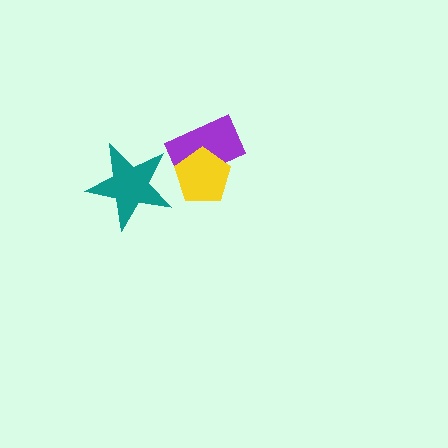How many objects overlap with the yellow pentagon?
1 object overlaps with the yellow pentagon.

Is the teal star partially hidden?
No, no other shape covers it.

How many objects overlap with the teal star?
0 objects overlap with the teal star.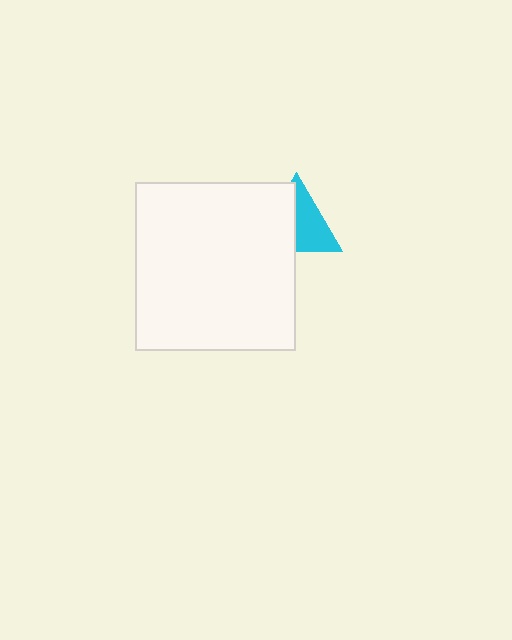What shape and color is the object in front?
The object in front is a white rectangle.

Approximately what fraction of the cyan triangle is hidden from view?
Roughly 47% of the cyan triangle is hidden behind the white rectangle.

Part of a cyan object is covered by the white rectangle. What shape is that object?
It is a triangle.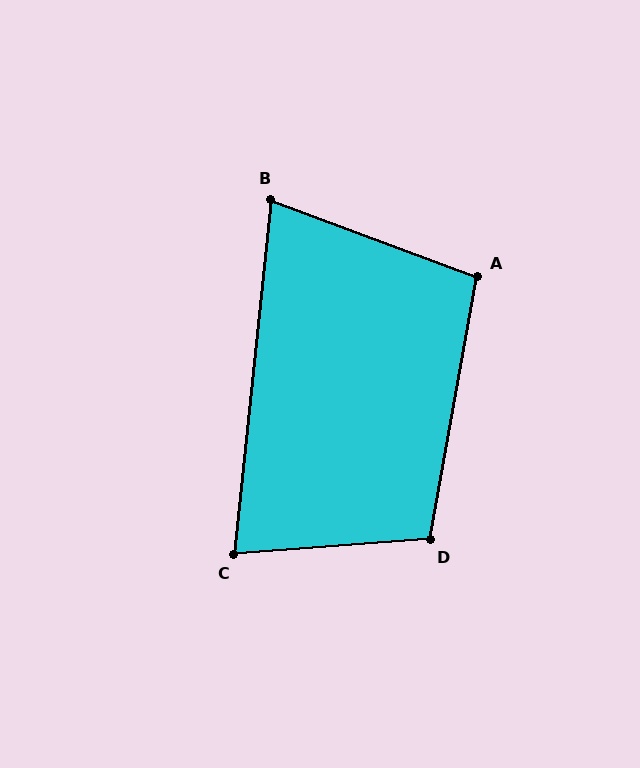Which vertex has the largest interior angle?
D, at approximately 104 degrees.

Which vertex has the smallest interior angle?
B, at approximately 76 degrees.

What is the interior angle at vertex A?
Approximately 100 degrees (obtuse).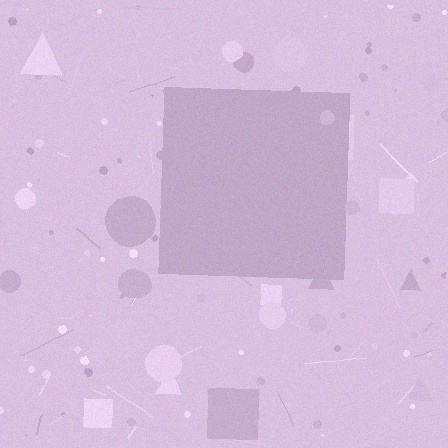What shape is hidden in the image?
A square is hidden in the image.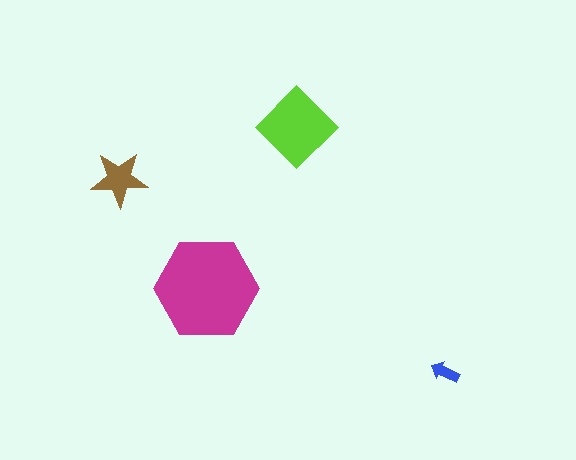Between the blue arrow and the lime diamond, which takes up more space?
The lime diamond.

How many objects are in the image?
There are 4 objects in the image.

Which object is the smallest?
The blue arrow.